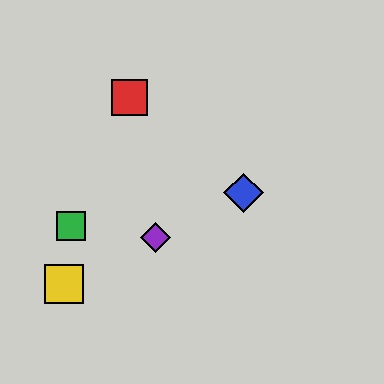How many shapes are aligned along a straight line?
3 shapes (the blue diamond, the yellow square, the purple diamond) are aligned along a straight line.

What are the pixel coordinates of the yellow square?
The yellow square is at (64, 284).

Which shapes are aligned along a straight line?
The blue diamond, the yellow square, the purple diamond are aligned along a straight line.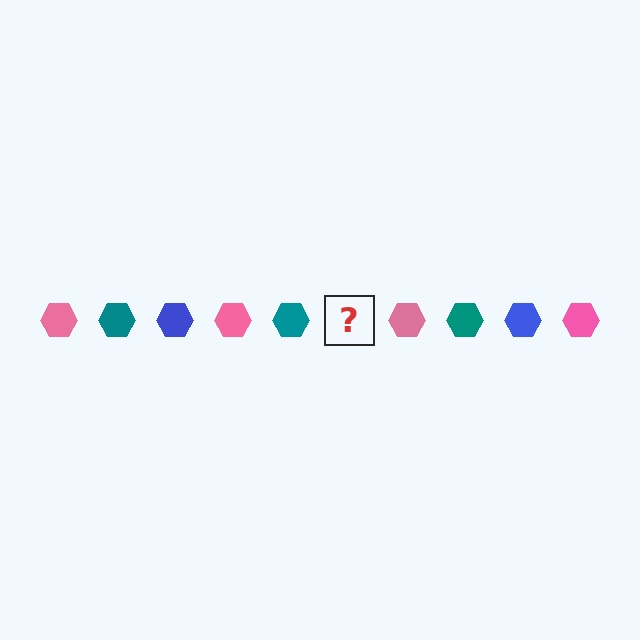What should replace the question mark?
The question mark should be replaced with a blue hexagon.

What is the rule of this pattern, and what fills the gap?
The rule is that the pattern cycles through pink, teal, blue hexagons. The gap should be filled with a blue hexagon.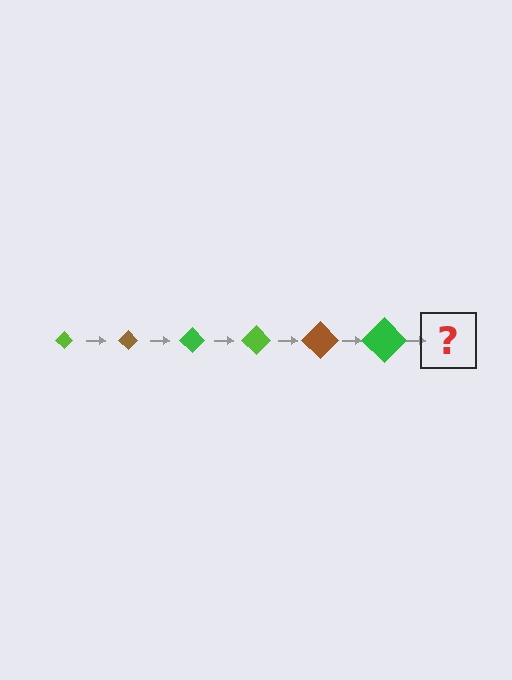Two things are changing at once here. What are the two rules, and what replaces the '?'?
The two rules are that the diamond grows larger each step and the color cycles through lime, brown, and green. The '?' should be a lime diamond, larger than the previous one.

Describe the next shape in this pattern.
It should be a lime diamond, larger than the previous one.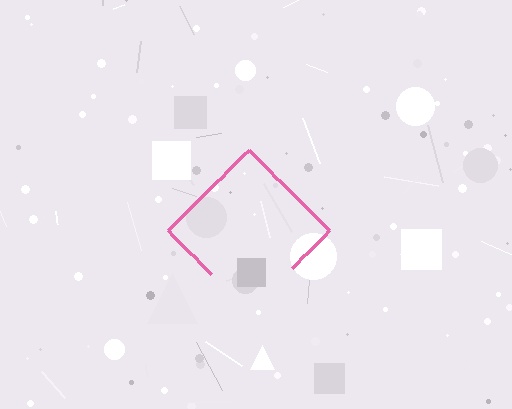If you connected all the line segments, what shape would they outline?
They would outline a diamond.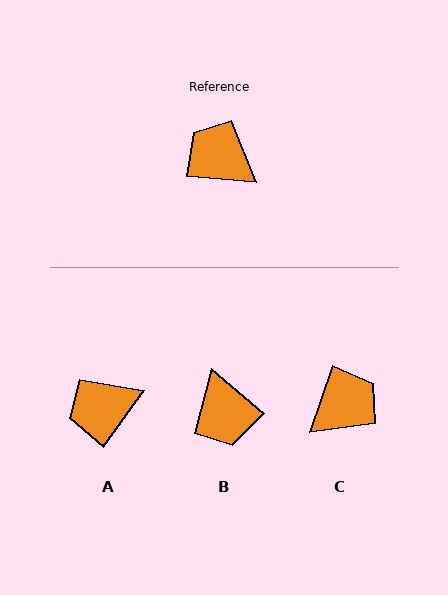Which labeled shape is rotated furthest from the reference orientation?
B, about 144 degrees away.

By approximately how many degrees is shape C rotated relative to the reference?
Approximately 105 degrees clockwise.